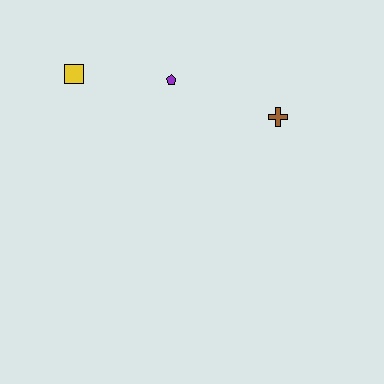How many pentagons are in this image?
There is 1 pentagon.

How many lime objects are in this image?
There are no lime objects.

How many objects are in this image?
There are 3 objects.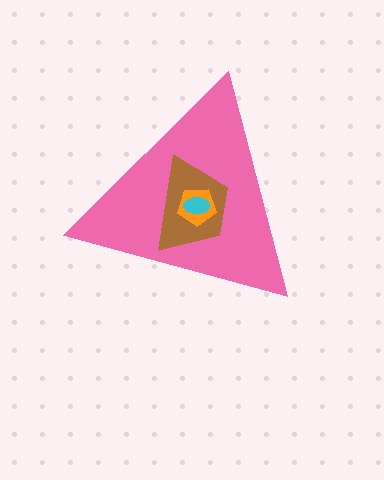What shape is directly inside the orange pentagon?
The cyan ellipse.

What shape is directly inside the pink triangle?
The brown trapezoid.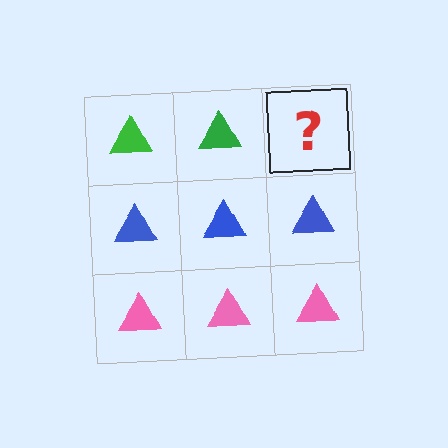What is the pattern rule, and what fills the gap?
The rule is that each row has a consistent color. The gap should be filled with a green triangle.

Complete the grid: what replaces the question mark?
The question mark should be replaced with a green triangle.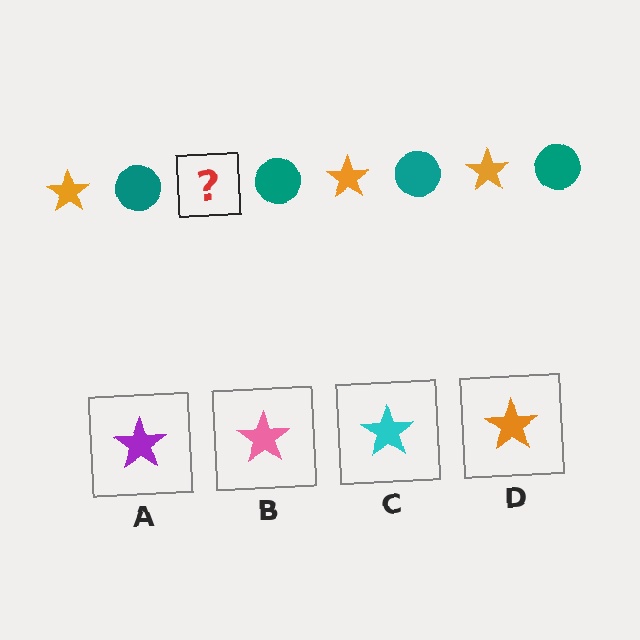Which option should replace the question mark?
Option D.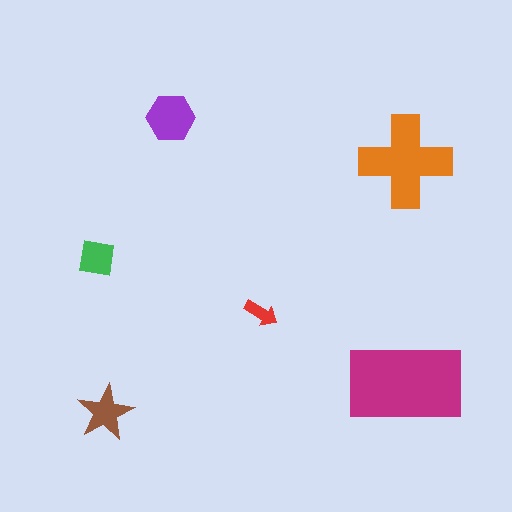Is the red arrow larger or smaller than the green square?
Smaller.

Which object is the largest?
The magenta rectangle.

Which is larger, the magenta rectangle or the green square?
The magenta rectangle.